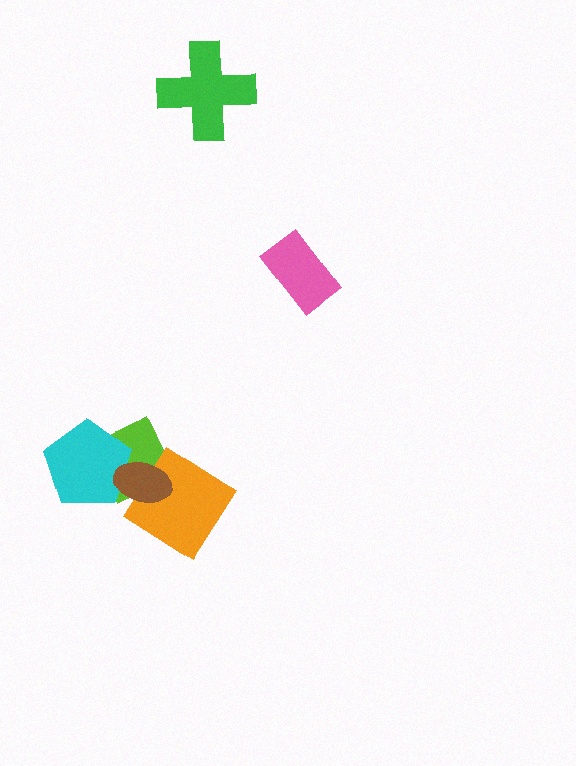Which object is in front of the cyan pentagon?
The brown ellipse is in front of the cyan pentagon.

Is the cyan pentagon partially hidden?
Yes, it is partially covered by another shape.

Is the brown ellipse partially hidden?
No, no other shape covers it.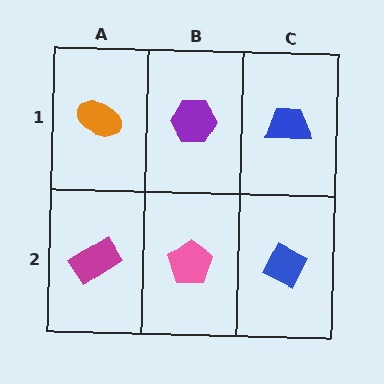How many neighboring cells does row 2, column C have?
2.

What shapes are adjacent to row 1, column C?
A blue diamond (row 2, column C), a purple hexagon (row 1, column B).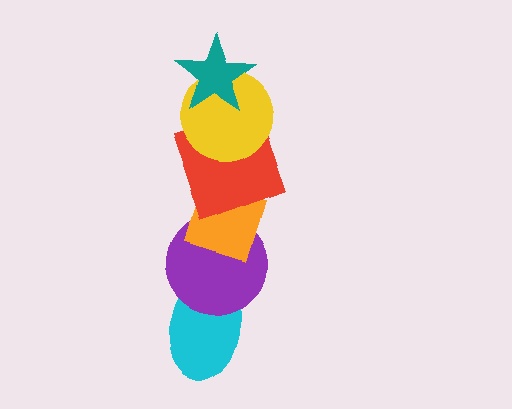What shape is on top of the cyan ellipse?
The purple circle is on top of the cyan ellipse.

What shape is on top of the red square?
The yellow circle is on top of the red square.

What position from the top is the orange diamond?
The orange diamond is 4th from the top.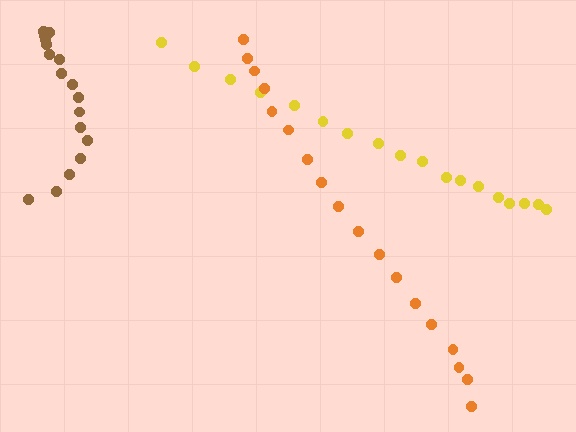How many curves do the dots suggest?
There are 3 distinct paths.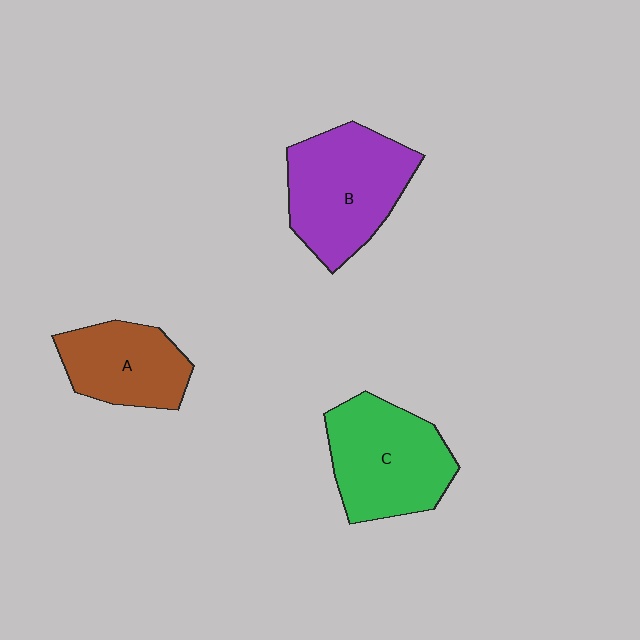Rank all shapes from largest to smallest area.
From largest to smallest: B (purple), C (green), A (brown).